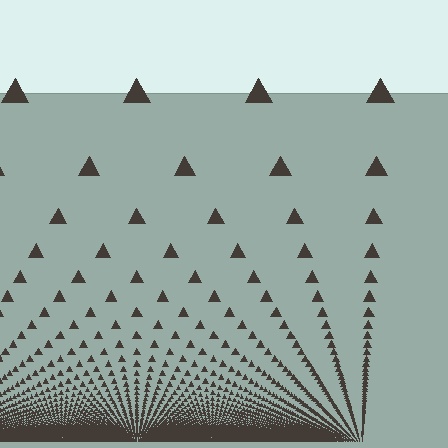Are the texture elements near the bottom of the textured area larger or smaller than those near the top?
Smaller. The gradient is inverted — elements near the bottom are smaller and denser.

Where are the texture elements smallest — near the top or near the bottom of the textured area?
Near the bottom.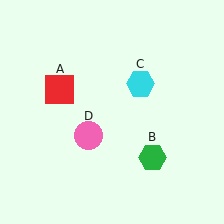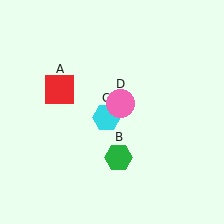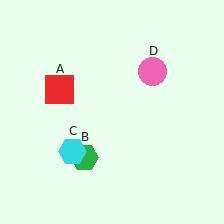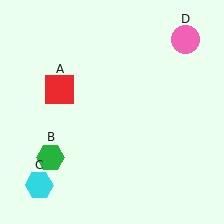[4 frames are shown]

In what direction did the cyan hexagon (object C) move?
The cyan hexagon (object C) moved down and to the left.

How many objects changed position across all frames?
3 objects changed position: green hexagon (object B), cyan hexagon (object C), pink circle (object D).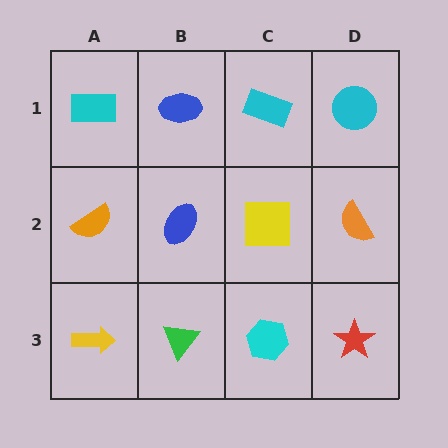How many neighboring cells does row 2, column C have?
4.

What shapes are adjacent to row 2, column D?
A cyan circle (row 1, column D), a red star (row 3, column D), a yellow square (row 2, column C).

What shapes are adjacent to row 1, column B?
A blue ellipse (row 2, column B), a cyan rectangle (row 1, column A), a cyan rectangle (row 1, column C).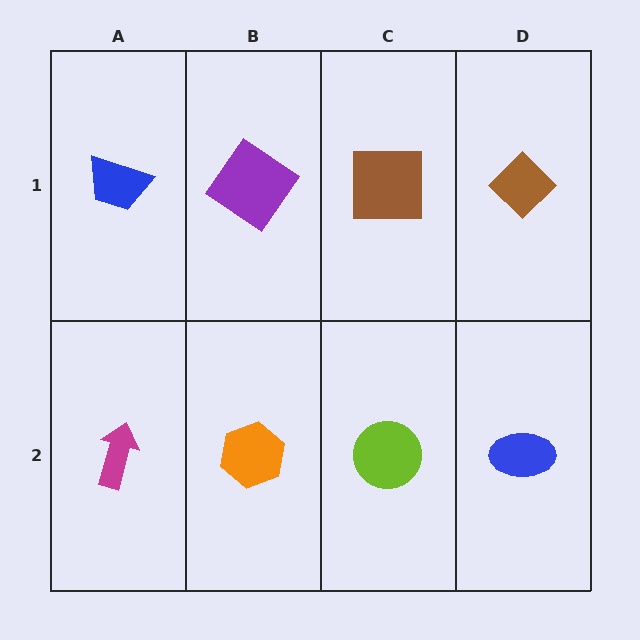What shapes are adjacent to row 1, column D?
A blue ellipse (row 2, column D), a brown square (row 1, column C).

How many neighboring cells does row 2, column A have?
2.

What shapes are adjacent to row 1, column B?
An orange hexagon (row 2, column B), a blue trapezoid (row 1, column A), a brown square (row 1, column C).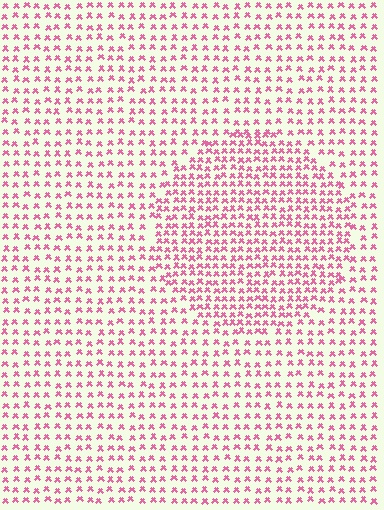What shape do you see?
I see a circle.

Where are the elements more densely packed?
The elements are more densely packed inside the circle boundary.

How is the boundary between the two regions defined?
The boundary is defined by a change in element density (approximately 1.7x ratio). All elements are the same color, size, and shape.